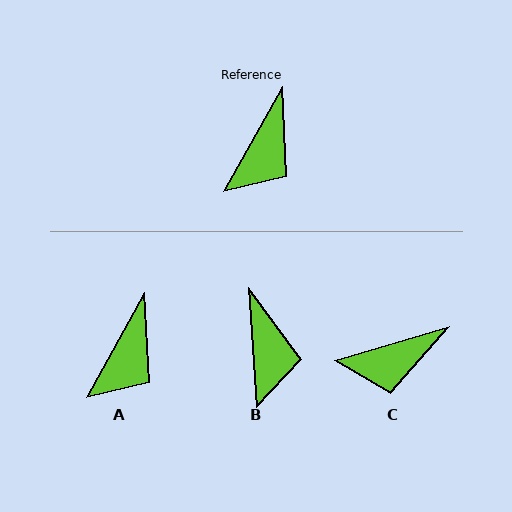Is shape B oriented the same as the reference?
No, it is off by about 33 degrees.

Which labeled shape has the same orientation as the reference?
A.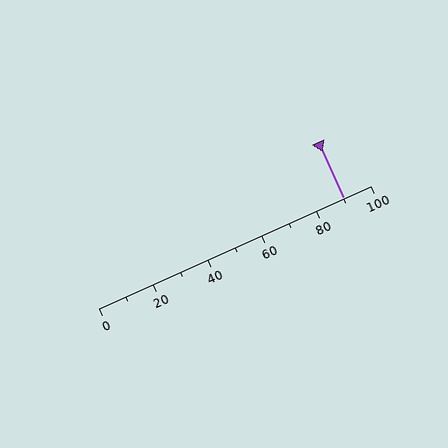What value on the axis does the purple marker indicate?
The marker indicates approximately 90.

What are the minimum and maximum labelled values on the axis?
The axis runs from 0 to 100.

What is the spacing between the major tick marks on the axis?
The major ticks are spaced 20 apart.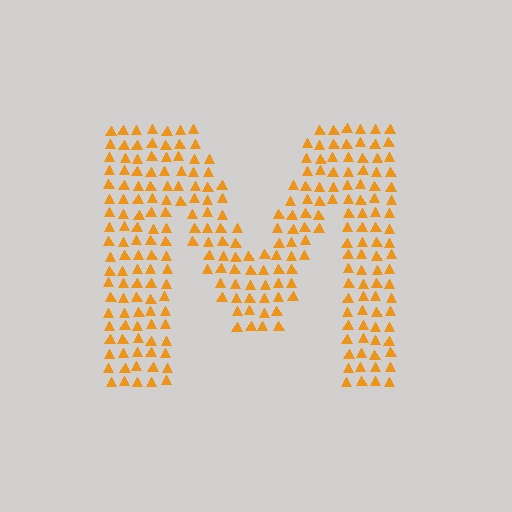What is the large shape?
The large shape is the letter M.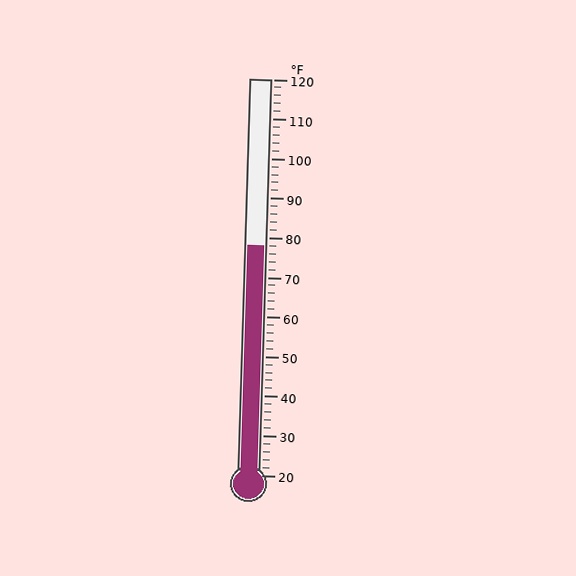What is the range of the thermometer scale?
The thermometer scale ranges from 20°F to 120°F.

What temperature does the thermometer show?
The thermometer shows approximately 78°F.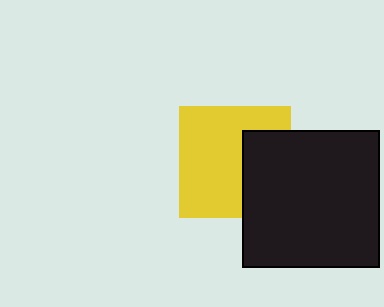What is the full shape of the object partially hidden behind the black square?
The partially hidden object is a yellow square.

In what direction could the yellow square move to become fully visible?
The yellow square could move left. That would shift it out from behind the black square entirely.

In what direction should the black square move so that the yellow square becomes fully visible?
The black square should move right. That is the shortest direction to clear the overlap and leave the yellow square fully visible.